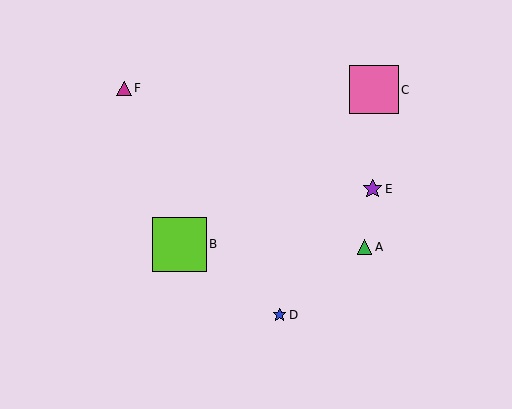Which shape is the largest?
The lime square (labeled B) is the largest.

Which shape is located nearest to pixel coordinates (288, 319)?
The blue star (labeled D) at (280, 315) is nearest to that location.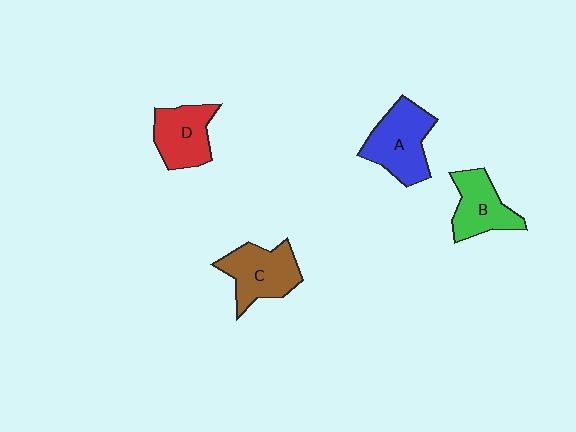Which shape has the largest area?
Shape A (blue).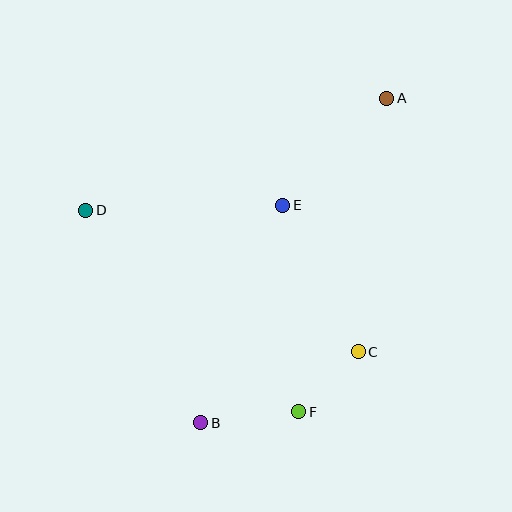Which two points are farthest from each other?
Points A and B are farthest from each other.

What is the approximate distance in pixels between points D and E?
The distance between D and E is approximately 197 pixels.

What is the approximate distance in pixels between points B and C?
The distance between B and C is approximately 173 pixels.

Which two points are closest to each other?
Points C and F are closest to each other.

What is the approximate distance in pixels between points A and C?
The distance between A and C is approximately 255 pixels.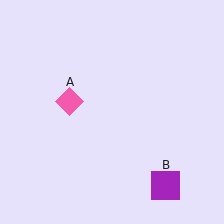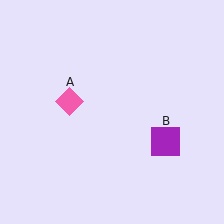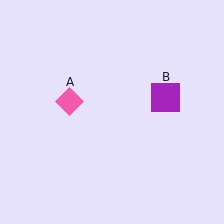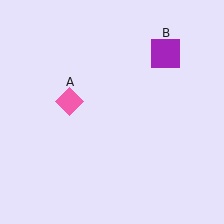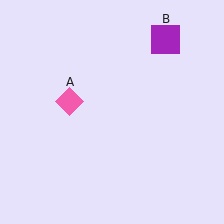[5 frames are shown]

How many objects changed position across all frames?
1 object changed position: purple square (object B).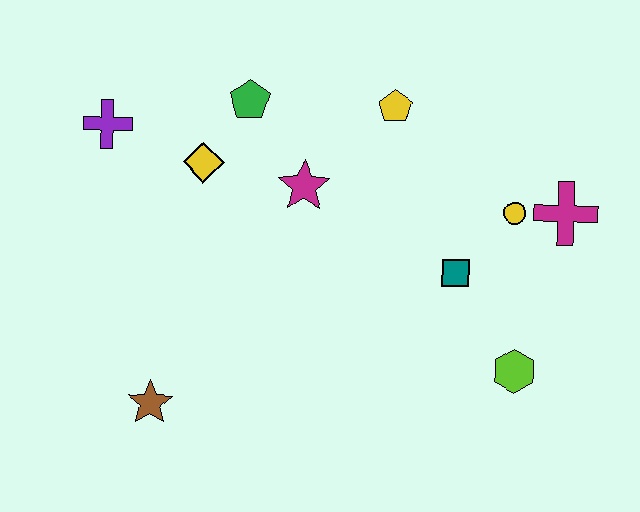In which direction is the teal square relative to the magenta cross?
The teal square is to the left of the magenta cross.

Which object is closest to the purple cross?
The yellow diamond is closest to the purple cross.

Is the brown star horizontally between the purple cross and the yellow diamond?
Yes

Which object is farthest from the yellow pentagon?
The brown star is farthest from the yellow pentagon.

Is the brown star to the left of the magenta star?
Yes